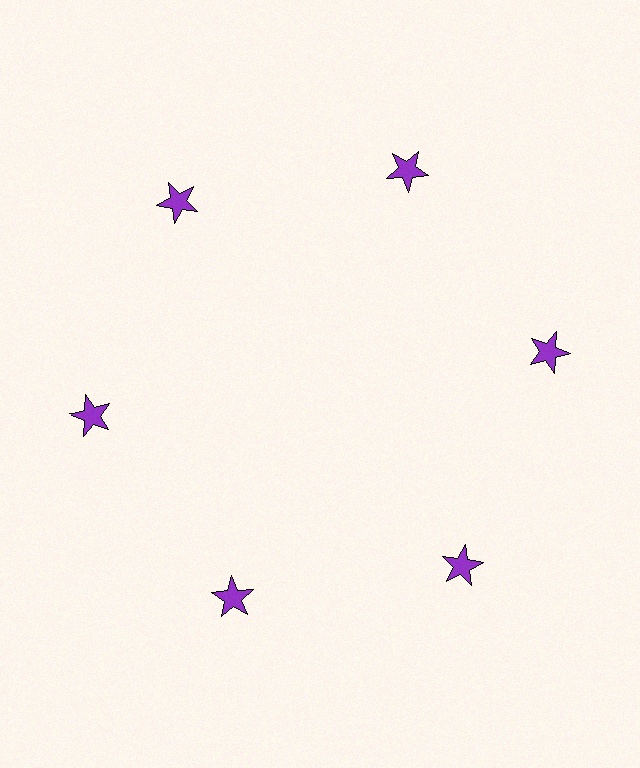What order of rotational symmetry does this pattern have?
This pattern has 6-fold rotational symmetry.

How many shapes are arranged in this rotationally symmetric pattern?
There are 6 shapes, arranged in 6 groups of 1.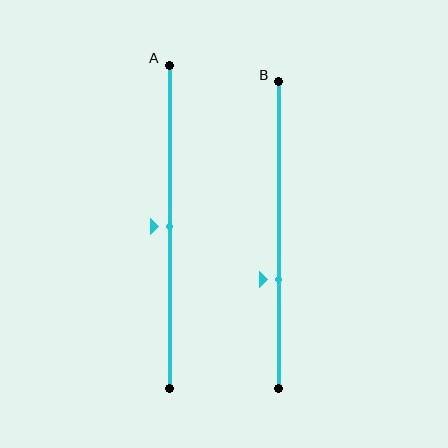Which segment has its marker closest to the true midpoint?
Segment A has its marker closest to the true midpoint.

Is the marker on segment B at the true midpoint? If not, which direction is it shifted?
No, the marker on segment B is shifted downward by about 15% of the segment length.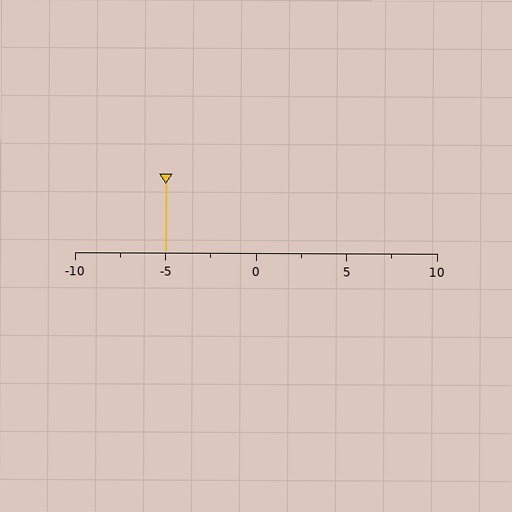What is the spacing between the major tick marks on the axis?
The major ticks are spaced 5 apart.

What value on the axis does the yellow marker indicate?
The marker indicates approximately -5.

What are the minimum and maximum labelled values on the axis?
The axis runs from -10 to 10.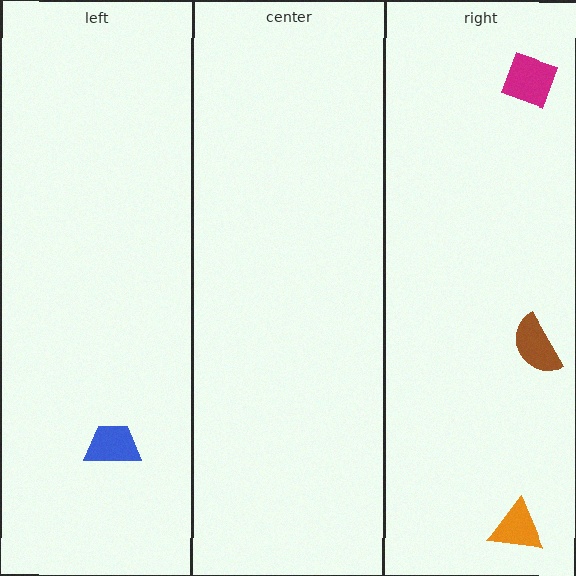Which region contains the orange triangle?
The right region.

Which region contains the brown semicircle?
The right region.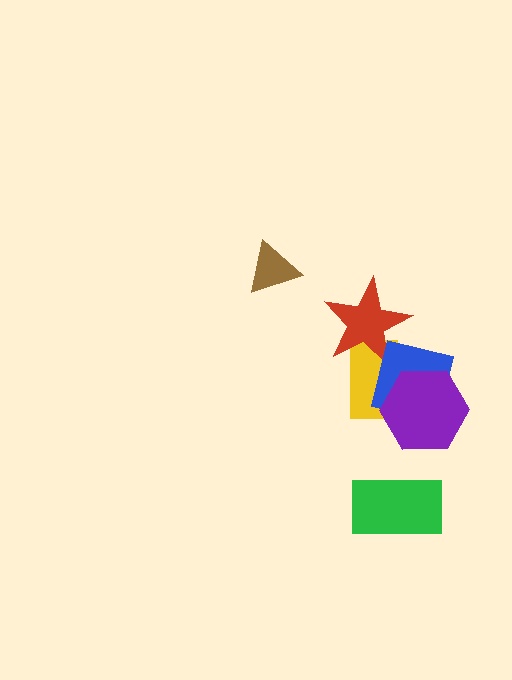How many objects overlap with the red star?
1 object overlaps with the red star.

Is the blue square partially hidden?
Yes, it is partially covered by another shape.